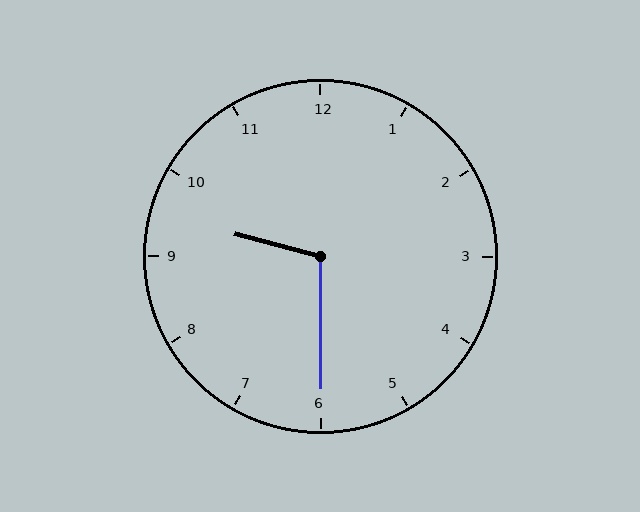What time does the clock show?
9:30.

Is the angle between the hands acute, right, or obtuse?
It is obtuse.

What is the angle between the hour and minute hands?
Approximately 105 degrees.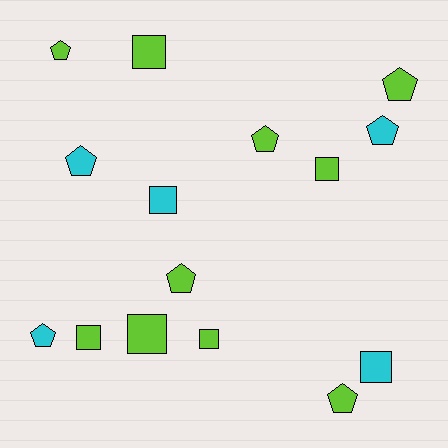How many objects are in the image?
There are 15 objects.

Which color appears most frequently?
Lime, with 10 objects.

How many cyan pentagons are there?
There are 3 cyan pentagons.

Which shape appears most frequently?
Pentagon, with 8 objects.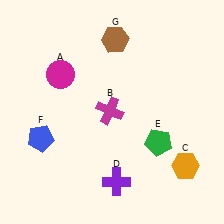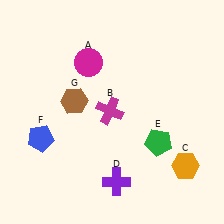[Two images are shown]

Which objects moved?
The objects that moved are: the magenta circle (A), the brown hexagon (G).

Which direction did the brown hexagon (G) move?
The brown hexagon (G) moved down.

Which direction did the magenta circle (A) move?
The magenta circle (A) moved right.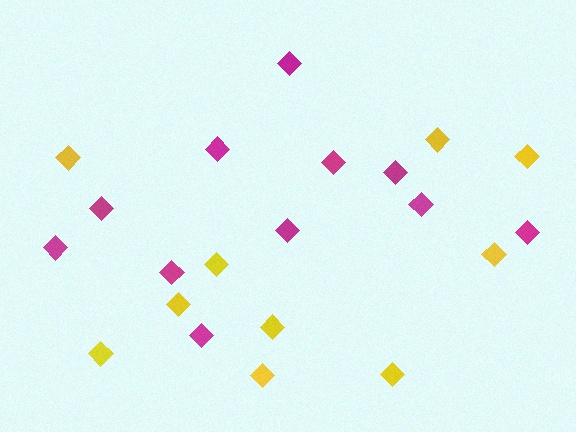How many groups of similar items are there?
There are 2 groups: one group of magenta diamonds (11) and one group of yellow diamonds (10).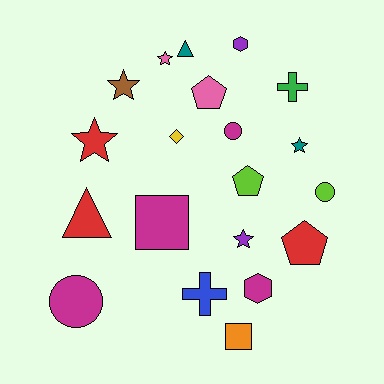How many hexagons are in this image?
There are 2 hexagons.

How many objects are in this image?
There are 20 objects.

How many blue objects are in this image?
There is 1 blue object.